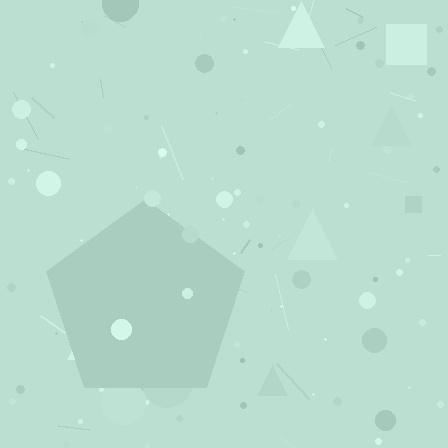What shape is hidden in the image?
A pentagon is hidden in the image.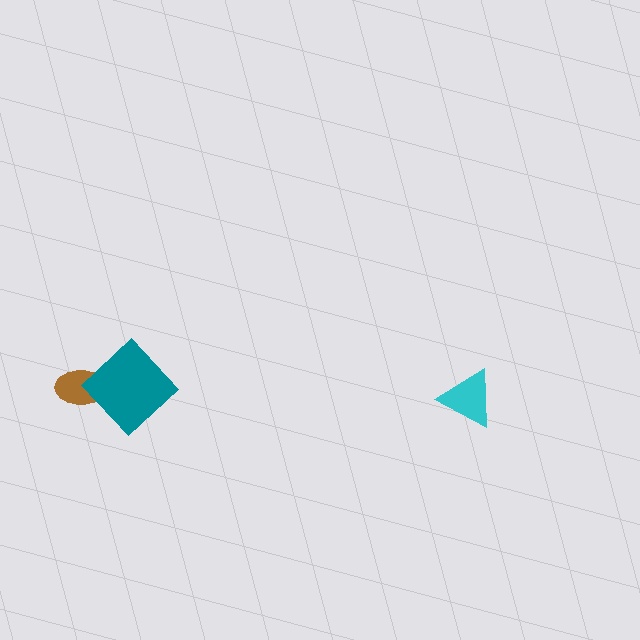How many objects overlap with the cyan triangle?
0 objects overlap with the cyan triangle.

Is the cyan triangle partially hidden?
No, no other shape covers it.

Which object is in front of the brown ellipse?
The teal diamond is in front of the brown ellipse.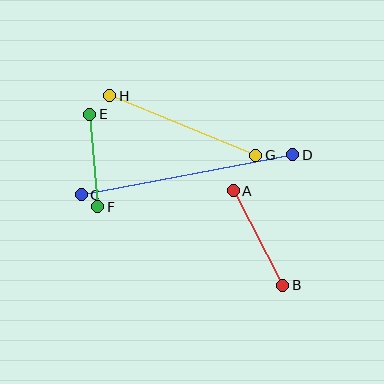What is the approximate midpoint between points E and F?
The midpoint is at approximately (94, 161) pixels.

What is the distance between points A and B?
The distance is approximately 106 pixels.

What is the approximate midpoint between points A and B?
The midpoint is at approximately (258, 238) pixels.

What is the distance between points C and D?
The distance is approximately 215 pixels.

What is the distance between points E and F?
The distance is approximately 93 pixels.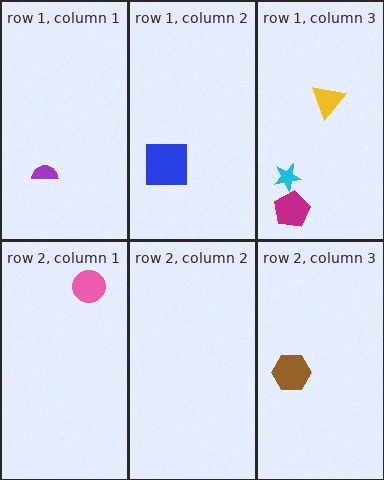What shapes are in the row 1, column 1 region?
The purple semicircle.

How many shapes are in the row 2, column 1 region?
1.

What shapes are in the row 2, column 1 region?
The pink circle.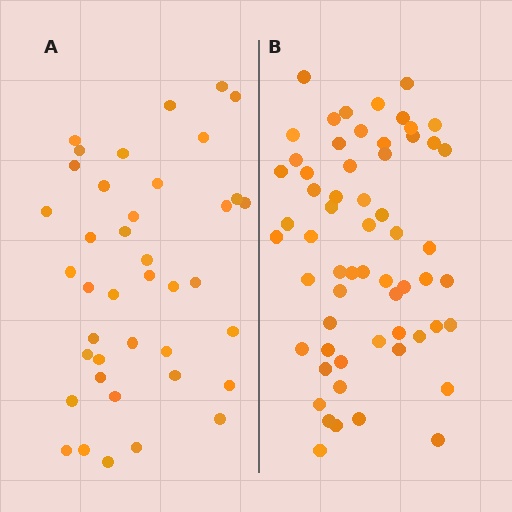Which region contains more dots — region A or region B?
Region B (the right region) has more dots.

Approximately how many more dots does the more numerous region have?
Region B has approximately 20 more dots than region A.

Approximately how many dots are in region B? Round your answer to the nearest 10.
About 60 dots.